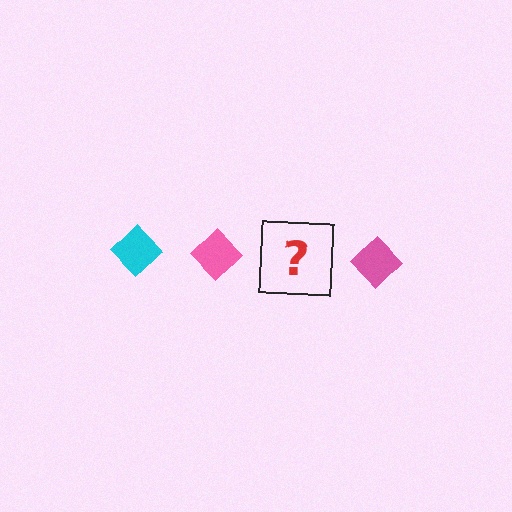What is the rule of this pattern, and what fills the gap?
The rule is that the pattern cycles through cyan, pink diamonds. The gap should be filled with a cyan diamond.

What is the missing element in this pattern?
The missing element is a cyan diamond.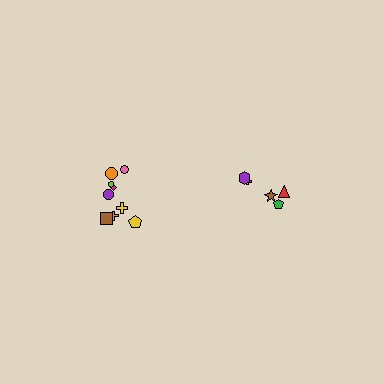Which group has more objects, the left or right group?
The left group.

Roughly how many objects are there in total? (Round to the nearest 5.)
Roughly 15 objects in total.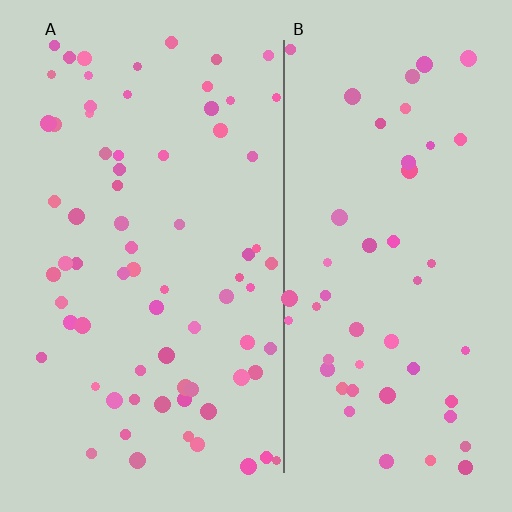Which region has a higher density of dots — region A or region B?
A (the left).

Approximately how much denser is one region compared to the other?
Approximately 1.4× — region A over region B.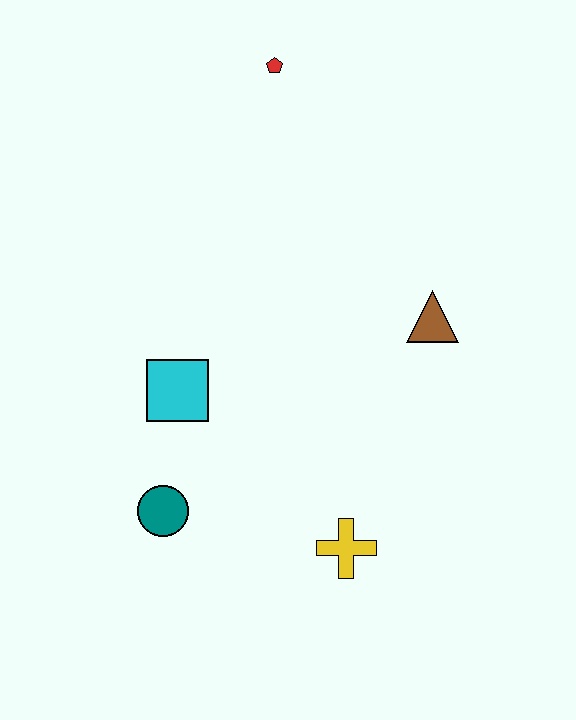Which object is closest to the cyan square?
The teal circle is closest to the cyan square.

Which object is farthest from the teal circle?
The red pentagon is farthest from the teal circle.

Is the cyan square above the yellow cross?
Yes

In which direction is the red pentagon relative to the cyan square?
The red pentagon is above the cyan square.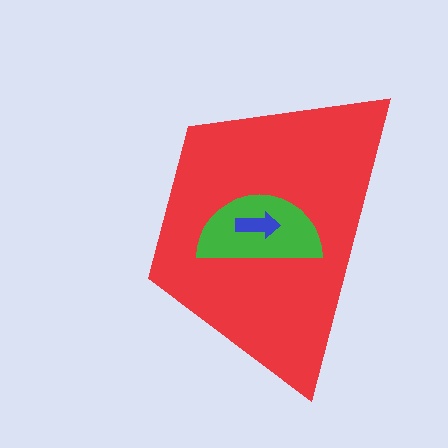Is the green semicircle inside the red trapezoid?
Yes.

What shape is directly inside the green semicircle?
The blue arrow.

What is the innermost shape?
The blue arrow.